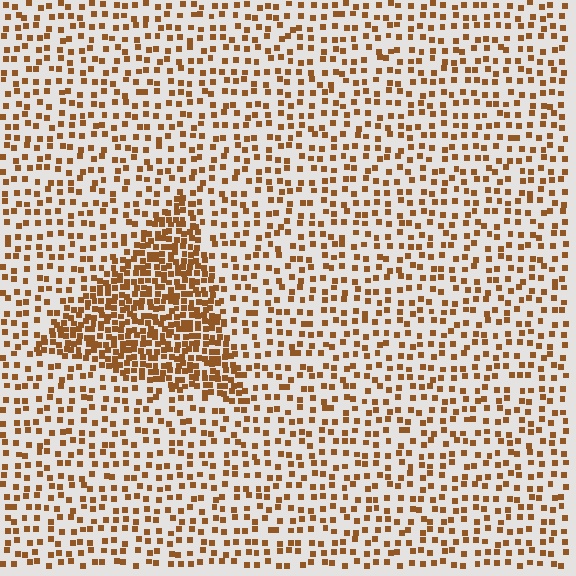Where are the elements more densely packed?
The elements are more densely packed inside the triangle boundary.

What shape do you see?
I see a triangle.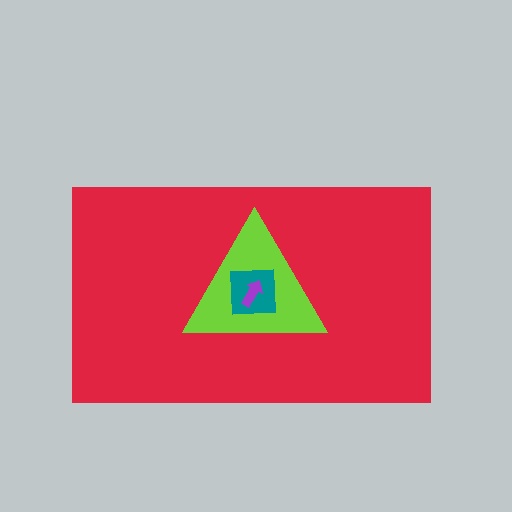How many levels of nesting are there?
4.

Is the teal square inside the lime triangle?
Yes.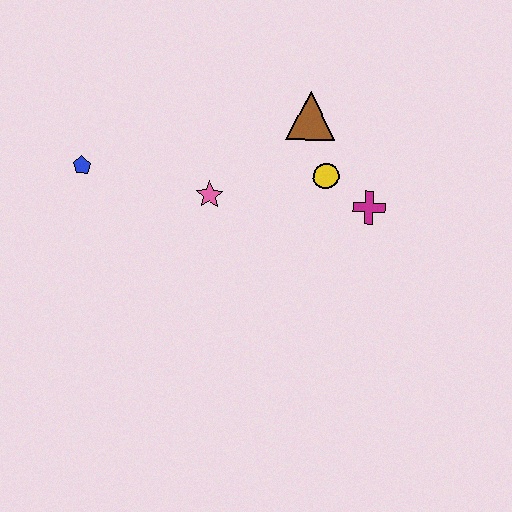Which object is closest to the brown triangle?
The yellow circle is closest to the brown triangle.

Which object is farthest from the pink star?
The magenta cross is farthest from the pink star.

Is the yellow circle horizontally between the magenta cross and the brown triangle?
Yes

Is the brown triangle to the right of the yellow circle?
No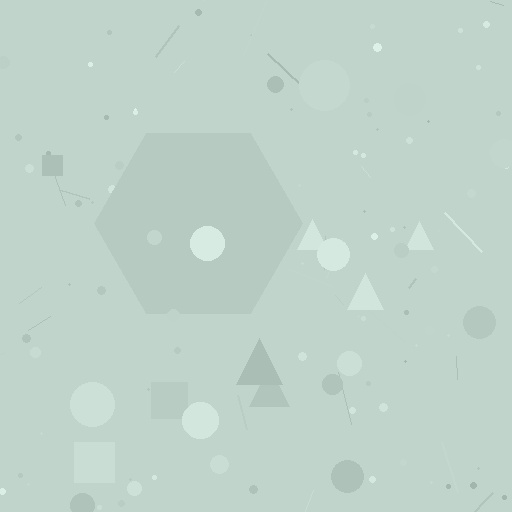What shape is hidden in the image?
A hexagon is hidden in the image.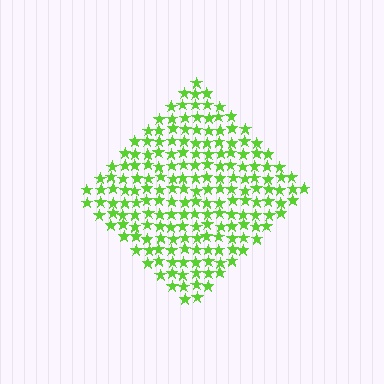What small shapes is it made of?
It is made of small stars.